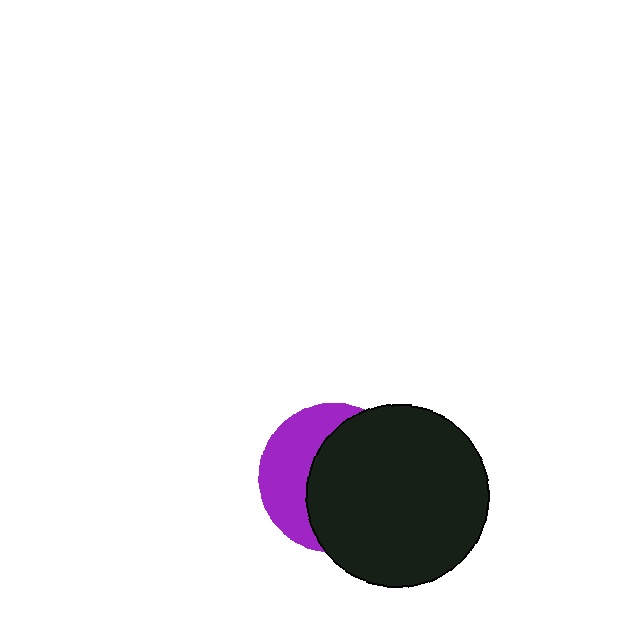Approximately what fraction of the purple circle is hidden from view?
Roughly 62% of the purple circle is hidden behind the black circle.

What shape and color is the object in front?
The object in front is a black circle.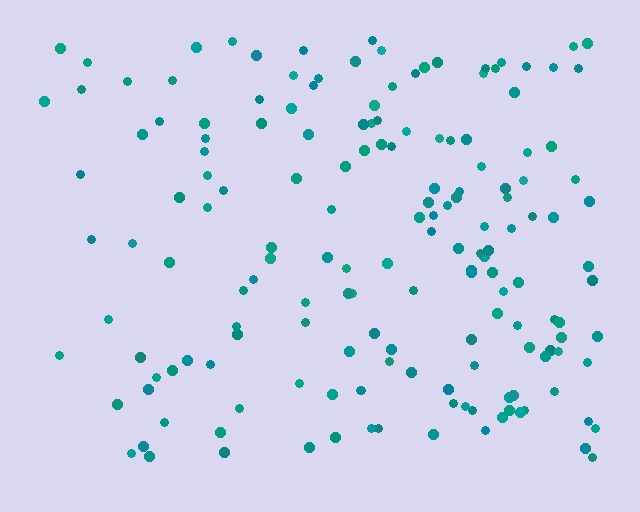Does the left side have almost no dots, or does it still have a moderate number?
Still a moderate number, just noticeably fewer than the right.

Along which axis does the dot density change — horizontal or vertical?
Horizontal.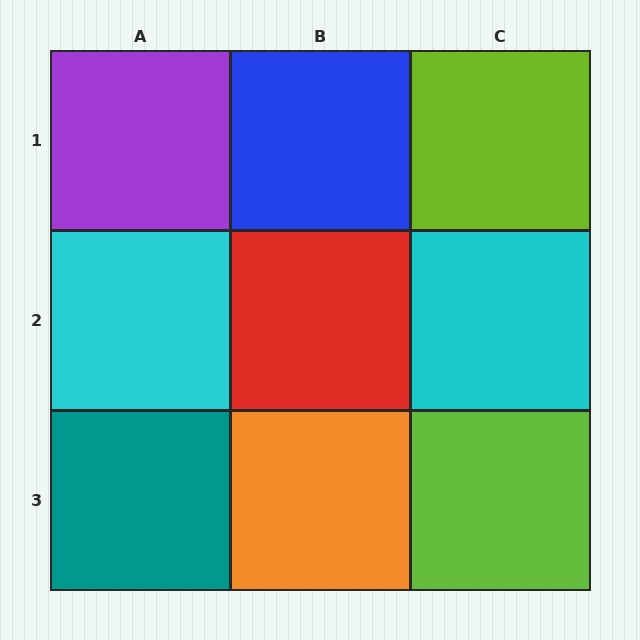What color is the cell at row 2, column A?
Cyan.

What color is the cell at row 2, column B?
Red.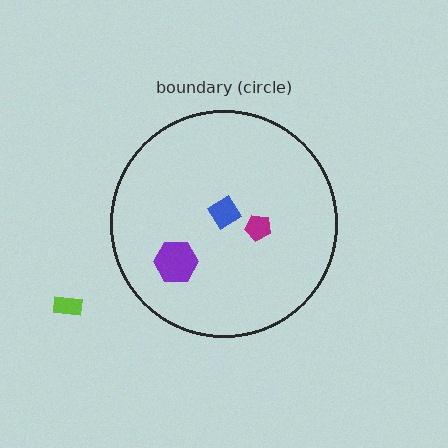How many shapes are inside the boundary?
3 inside, 1 outside.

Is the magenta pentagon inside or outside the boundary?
Inside.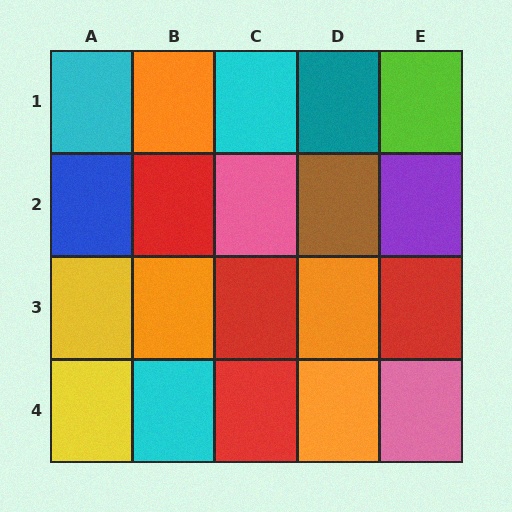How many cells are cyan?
3 cells are cyan.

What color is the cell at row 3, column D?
Orange.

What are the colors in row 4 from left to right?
Yellow, cyan, red, orange, pink.